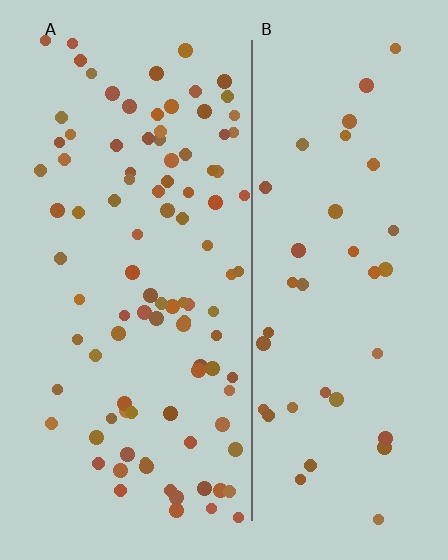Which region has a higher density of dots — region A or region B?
A (the left).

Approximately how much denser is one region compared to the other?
Approximately 2.5× — region A over region B.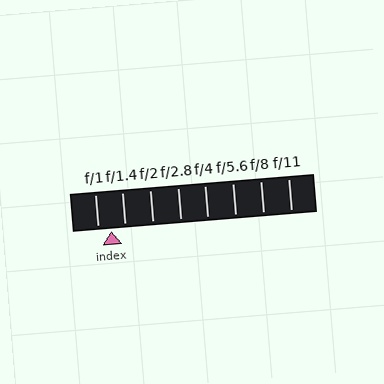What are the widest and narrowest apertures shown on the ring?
The widest aperture shown is f/1 and the narrowest is f/11.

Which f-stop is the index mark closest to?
The index mark is closest to f/1.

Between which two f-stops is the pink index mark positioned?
The index mark is between f/1 and f/1.4.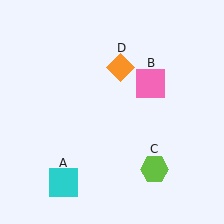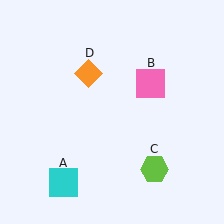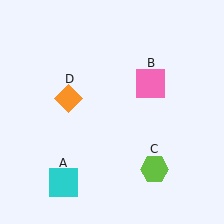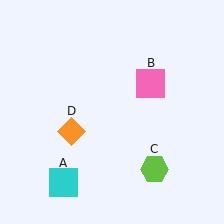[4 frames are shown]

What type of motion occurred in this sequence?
The orange diamond (object D) rotated counterclockwise around the center of the scene.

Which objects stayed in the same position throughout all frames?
Cyan square (object A) and pink square (object B) and lime hexagon (object C) remained stationary.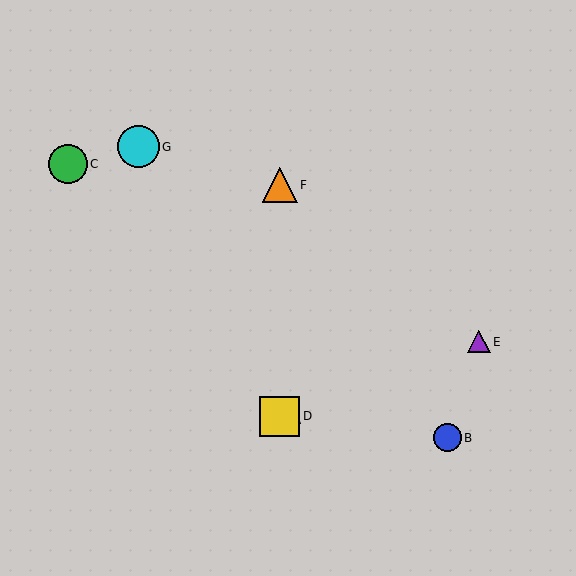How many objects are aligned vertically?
3 objects (A, D, F) are aligned vertically.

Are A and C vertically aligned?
No, A is at x≈280 and C is at x≈68.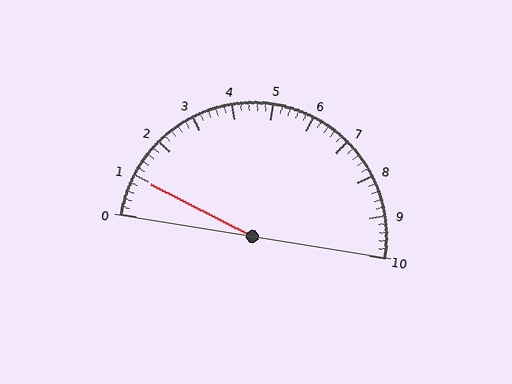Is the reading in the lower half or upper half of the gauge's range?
The reading is in the lower half of the range (0 to 10).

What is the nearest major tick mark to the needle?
The nearest major tick mark is 1.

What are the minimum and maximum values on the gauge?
The gauge ranges from 0 to 10.